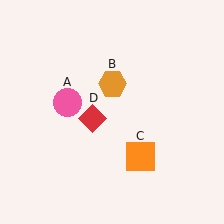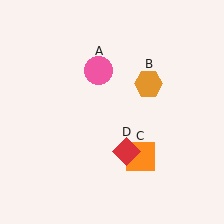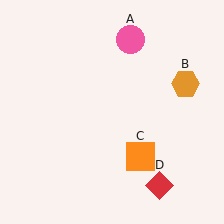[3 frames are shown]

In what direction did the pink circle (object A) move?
The pink circle (object A) moved up and to the right.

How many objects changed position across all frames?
3 objects changed position: pink circle (object A), orange hexagon (object B), red diamond (object D).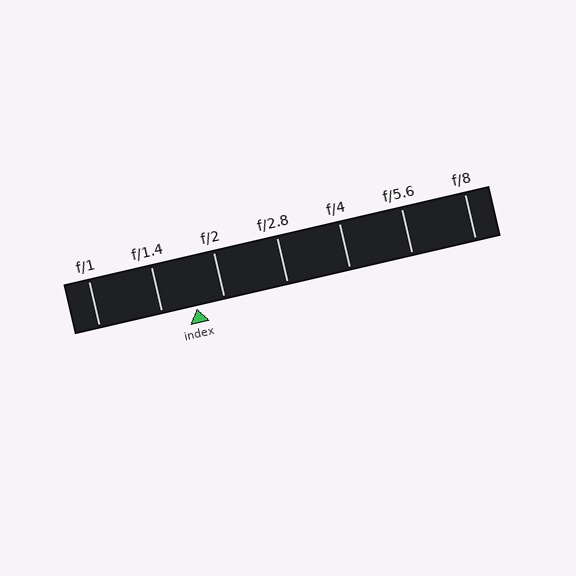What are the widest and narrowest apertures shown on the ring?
The widest aperture shown is f/1 and the narrowest is f/8.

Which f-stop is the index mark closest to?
The index mark is closest to f/2.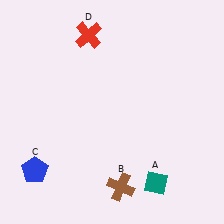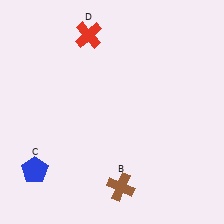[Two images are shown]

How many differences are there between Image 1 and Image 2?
There is 1 difference between the two images.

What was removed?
The teal diamond (A) was removed in Image 2.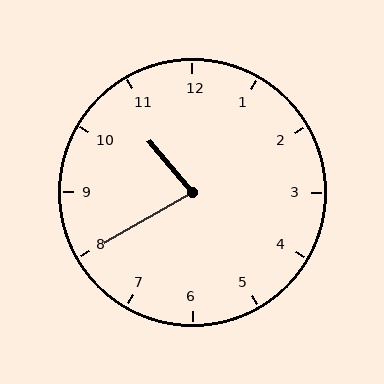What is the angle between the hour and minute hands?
Approximately 80 degrees.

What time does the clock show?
10:40.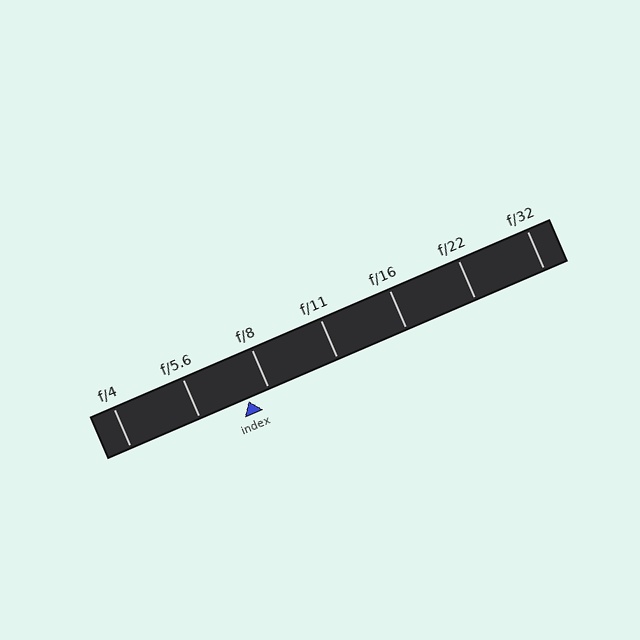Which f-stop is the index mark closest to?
The index mark is closest to f/8.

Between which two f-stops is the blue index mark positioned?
The index mark is between f/5.6 and f/8.